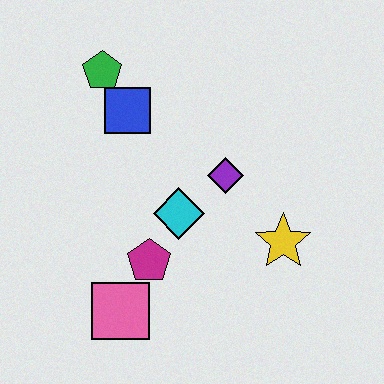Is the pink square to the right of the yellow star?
No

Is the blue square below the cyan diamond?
No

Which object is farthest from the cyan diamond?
The green pentagon is farthest from the cyan diamond.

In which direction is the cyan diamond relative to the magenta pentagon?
The cyan diamond is above the magenta pentagon.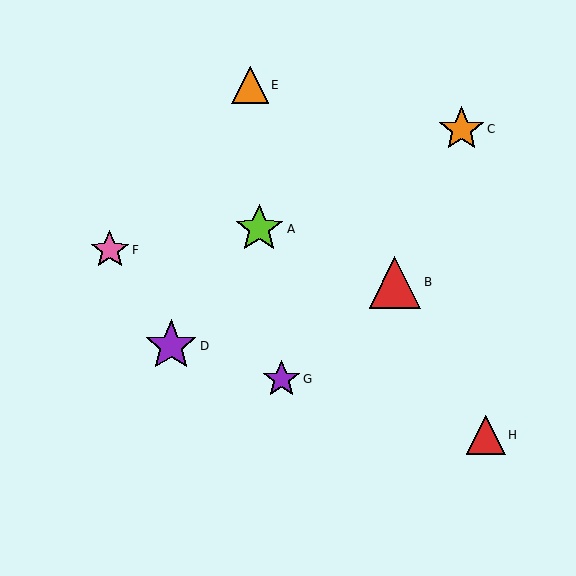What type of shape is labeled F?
Shape F is a pink star.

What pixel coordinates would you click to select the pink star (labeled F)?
Click at (110, 250) to select the pink star F.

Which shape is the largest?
The purple star (labeled D) is the largest.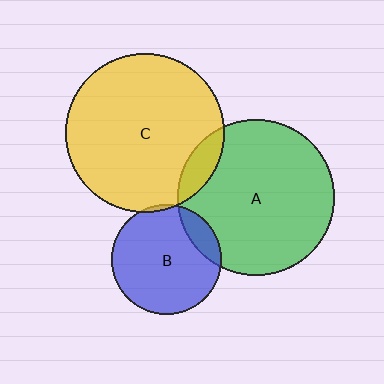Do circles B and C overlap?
Yes.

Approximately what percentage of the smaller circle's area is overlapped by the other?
Approximately 5%.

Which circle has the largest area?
Circle C (yellow).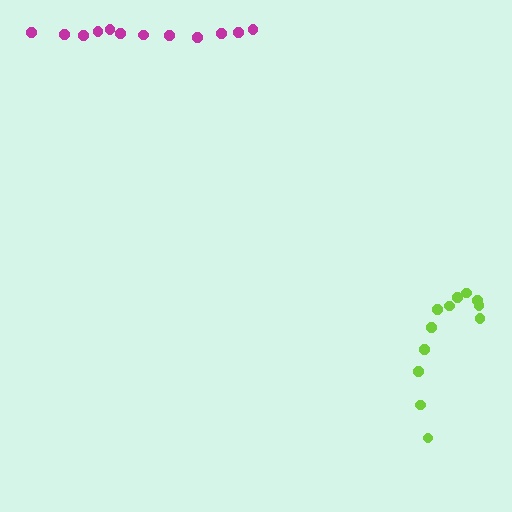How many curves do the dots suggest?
There are 2 distinct paths.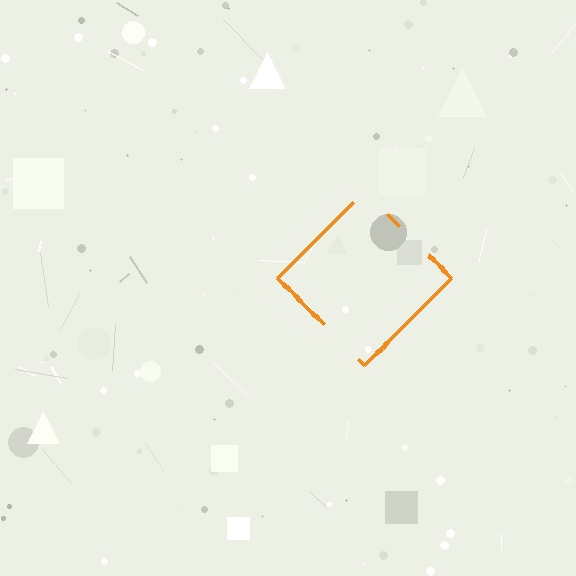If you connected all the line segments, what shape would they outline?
They would outline a diamond.